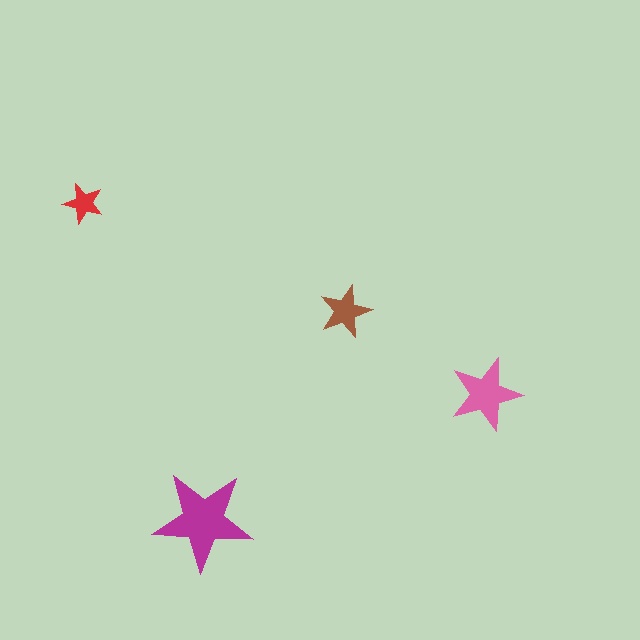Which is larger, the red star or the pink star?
The pink one.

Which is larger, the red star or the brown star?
The brown one.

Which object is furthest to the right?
The pink star is rightmost.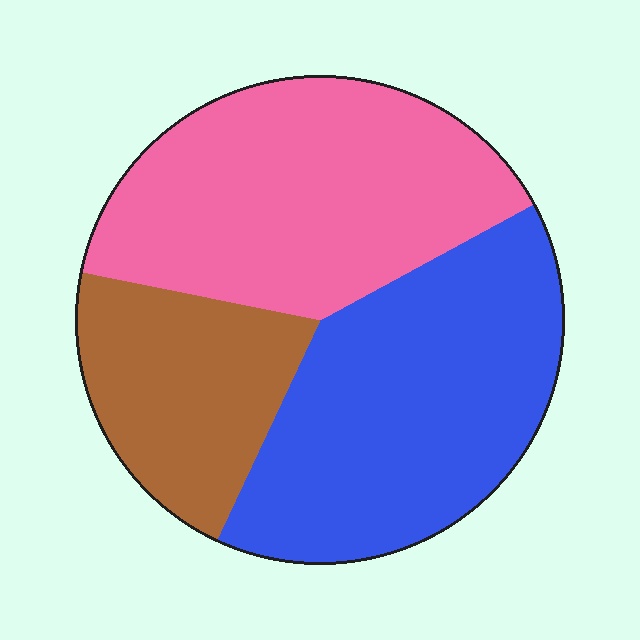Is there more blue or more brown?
Blue.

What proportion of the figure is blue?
Blue covers about 40% of the figure.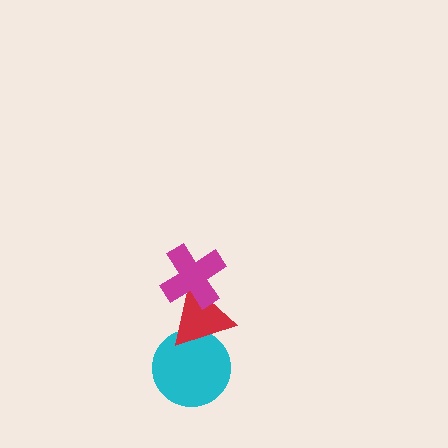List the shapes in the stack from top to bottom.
From top to bottom: the magenta cross, the red triangle, the cyan circle.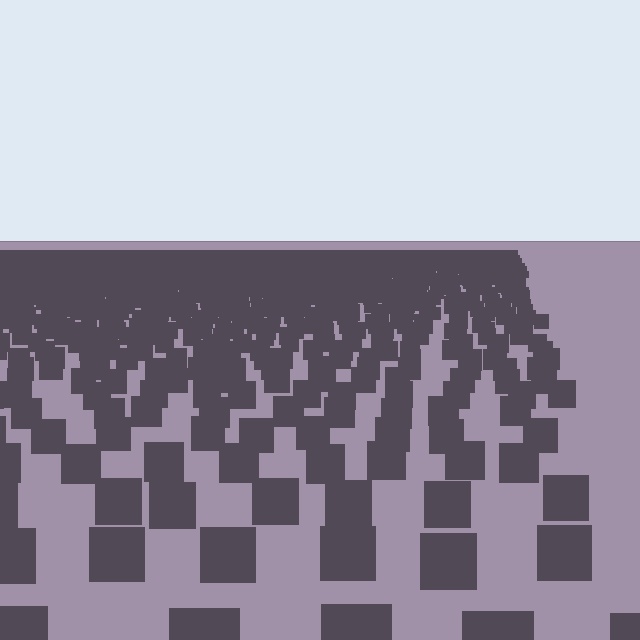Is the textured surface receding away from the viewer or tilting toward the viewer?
The surface is receding away from the viewer. Texture elements get smaller and denser toward the top.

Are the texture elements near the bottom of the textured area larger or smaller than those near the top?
Larger. Near the bottom, elements are closer to the viewer and appear at a bigger on-screen size.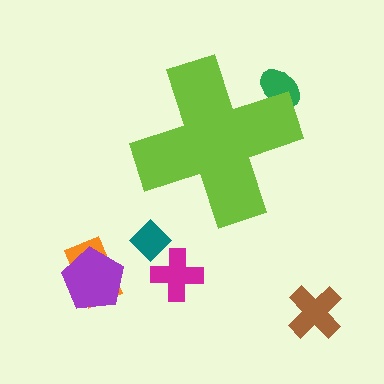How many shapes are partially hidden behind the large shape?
1 shape is partially hidden.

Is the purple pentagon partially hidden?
No, the purple pentagon is fully visible.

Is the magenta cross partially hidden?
No, the magenta cross is fully visible.